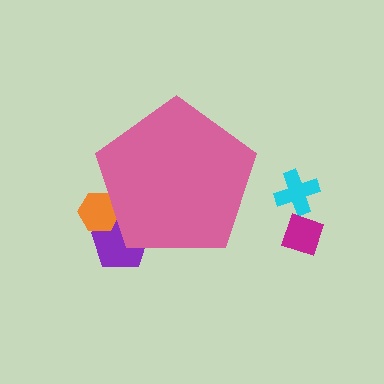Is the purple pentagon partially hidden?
Yes, the purple pentagon is partially hidden behind the pink pentagon.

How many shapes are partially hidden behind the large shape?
2 shapes are partially hidden.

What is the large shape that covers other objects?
A pink pentagon.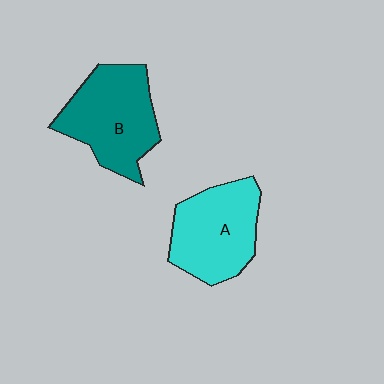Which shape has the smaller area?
Shape A (cyan).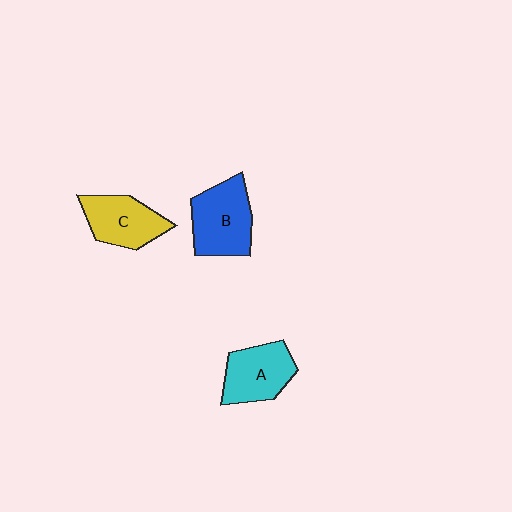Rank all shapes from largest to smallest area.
From largest to smallest: B (blue), C (yellow), A (cyan).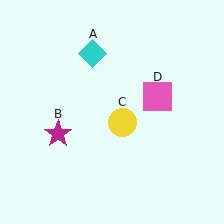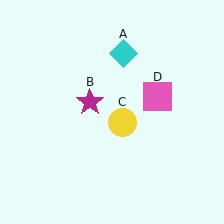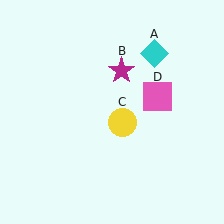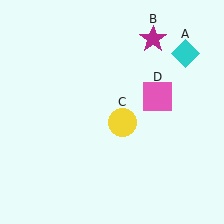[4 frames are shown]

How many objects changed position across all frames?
2 objects changed position: cyan diamond (object A), magenta star (object B).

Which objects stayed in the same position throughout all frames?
Yellow circle (object C) and pink square (object D) remained stationary.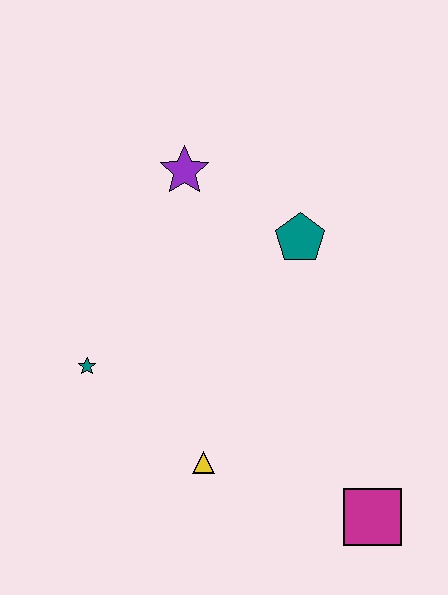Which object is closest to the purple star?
The teal pentagon is closest to the purple star.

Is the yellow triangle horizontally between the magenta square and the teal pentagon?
No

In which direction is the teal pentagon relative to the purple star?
The teal pentagon is to the right of the purple star.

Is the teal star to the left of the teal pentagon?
Yes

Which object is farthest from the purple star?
The magenta square is farthest from the purple star.